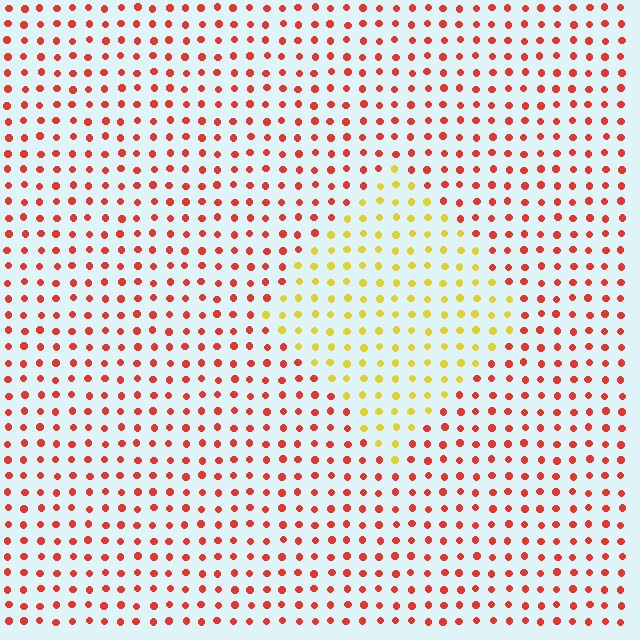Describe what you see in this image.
The image is filled with small red elements in a uniform arrangement. A diamond-shaped region is visible where the elements are tinted to a slightly different hue, forming a subtle color boundary.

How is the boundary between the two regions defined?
The boundary is defined purely by a slight shift in hue (about 53 degrees). Spacing, size, and orientation are identical on both sides.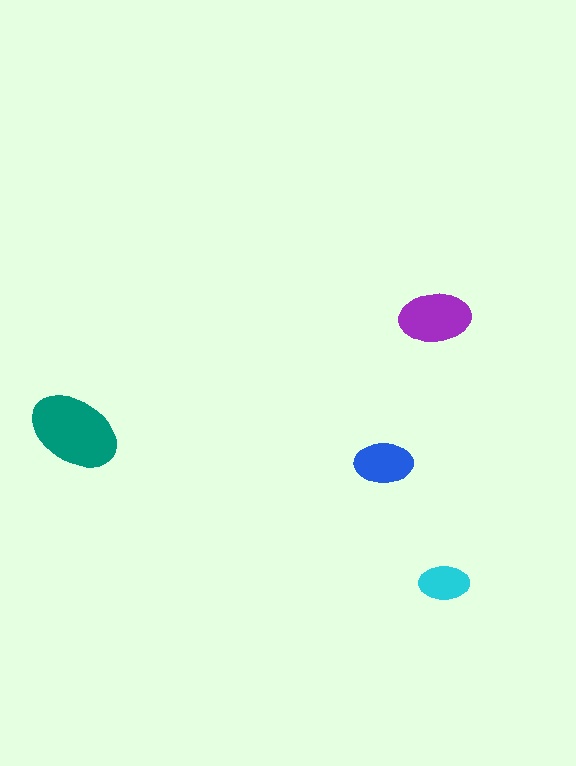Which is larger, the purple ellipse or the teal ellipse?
The teal one.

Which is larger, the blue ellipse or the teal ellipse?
The teal one.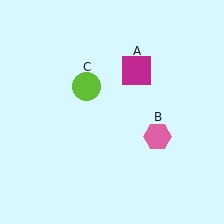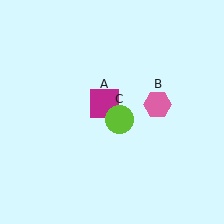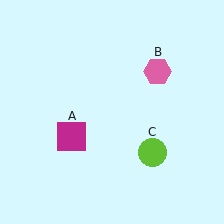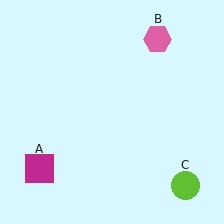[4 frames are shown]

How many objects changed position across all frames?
3 objects changed position: magenta square (object A), pink hexagon (object B), lime circle (object C).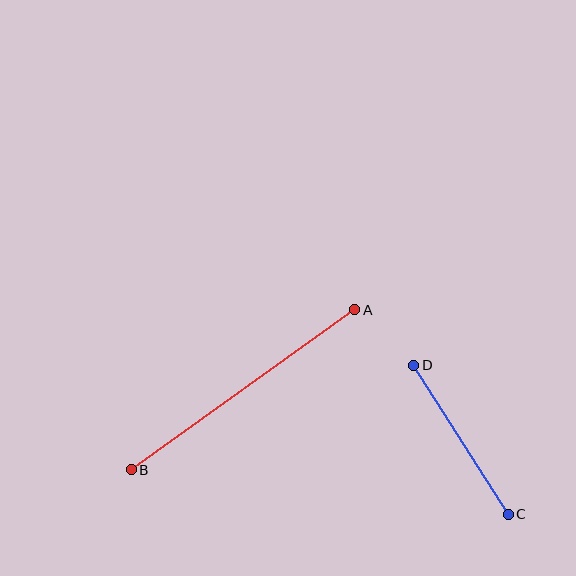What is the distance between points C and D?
The distance is approximately 177 pixels.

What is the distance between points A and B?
The distance is approximately 275 pixels.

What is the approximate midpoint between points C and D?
The midpoint is at approximately (461, 440) pixels.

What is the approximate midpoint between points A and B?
The midpoint is at approximately (243, 390) pixels.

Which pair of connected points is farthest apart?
Points A and B are farthest apart.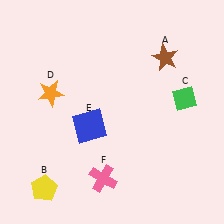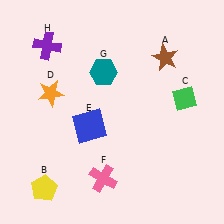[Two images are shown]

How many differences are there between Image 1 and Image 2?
There are 2 differences between the two images.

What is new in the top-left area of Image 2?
A purple cross (H) was added in the top-left area of Image 2.